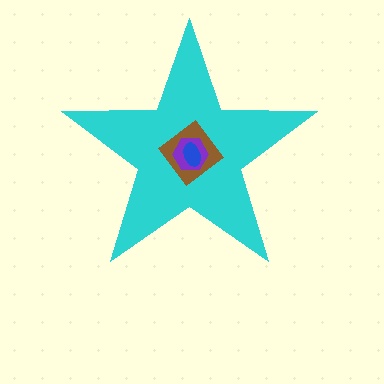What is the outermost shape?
The cyan star.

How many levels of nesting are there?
4.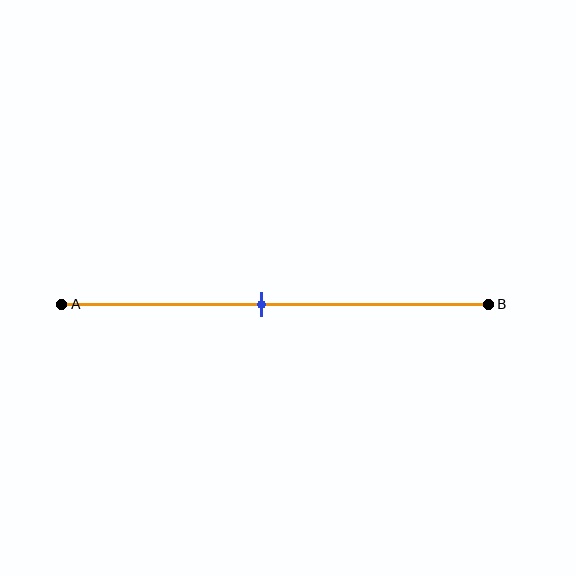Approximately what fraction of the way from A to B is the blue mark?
The blue mark is approximately 45% of the way from A to B.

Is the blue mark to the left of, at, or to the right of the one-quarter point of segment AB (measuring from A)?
The blue mark is to the right of the one-quarter point of segment AB.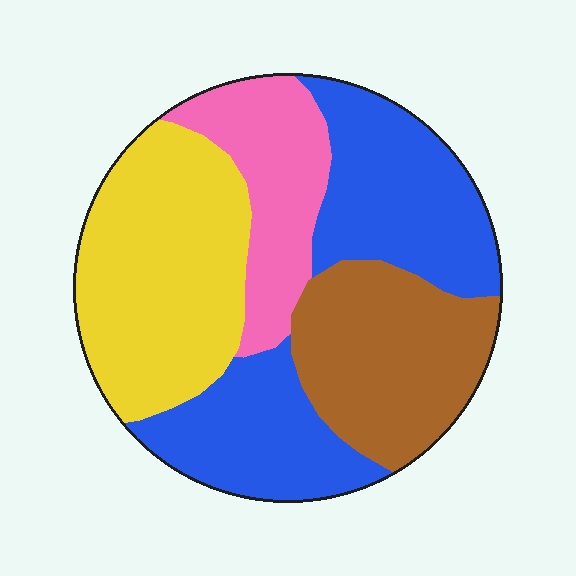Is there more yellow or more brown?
Yellow.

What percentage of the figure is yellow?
Yellow takes up about one quarter (1/4) of the figure.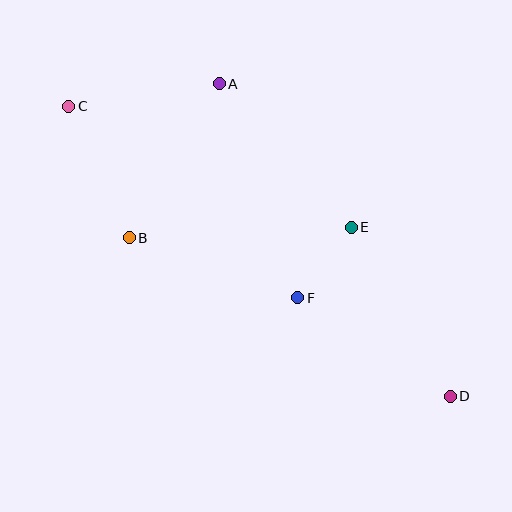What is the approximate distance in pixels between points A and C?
The distance between A and C is approximately 152 pixels.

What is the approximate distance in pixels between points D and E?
The distance between D and E is approximately 196 pixels.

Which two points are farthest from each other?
Points C and D are farthest from each other.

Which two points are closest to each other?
Points E and F are closest to each other.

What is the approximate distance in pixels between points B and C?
The distance between B and C is approximately 145 pixels.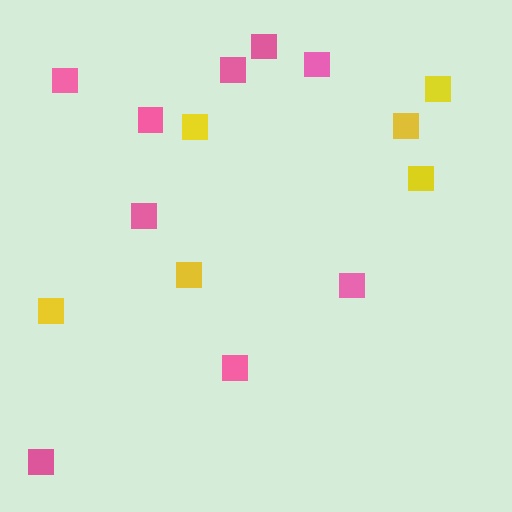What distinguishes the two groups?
There are 2 groups: one group of pink squares (9) and one group of yellow squares (6).